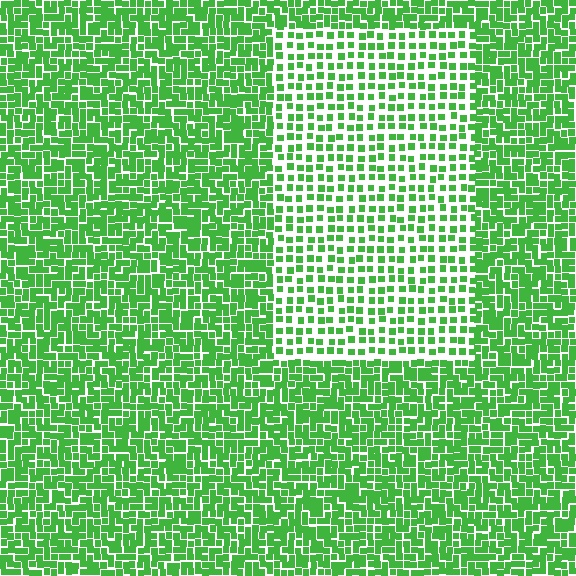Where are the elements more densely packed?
The elements are more densely packed outside the rectangle boundary.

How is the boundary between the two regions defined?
The boundary is defined by a change in element density (approximately 2.0x ratio). All elements are the same color, size, and shape.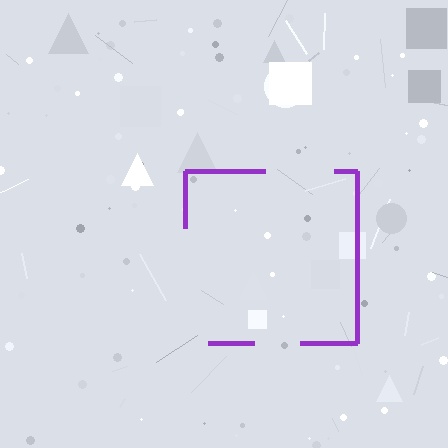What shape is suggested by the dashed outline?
The dashed outline suggests a square.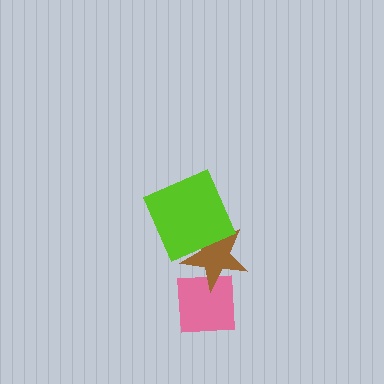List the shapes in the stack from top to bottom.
From top to bottom: the lime square, the brown star, the pink square.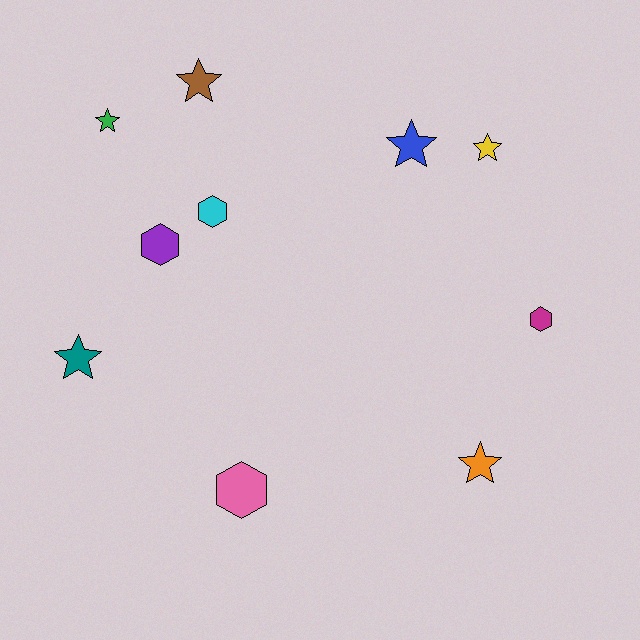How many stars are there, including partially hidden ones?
There are 6 stars.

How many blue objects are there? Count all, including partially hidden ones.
There is 1 blue object.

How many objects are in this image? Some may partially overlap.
There are 10 objects.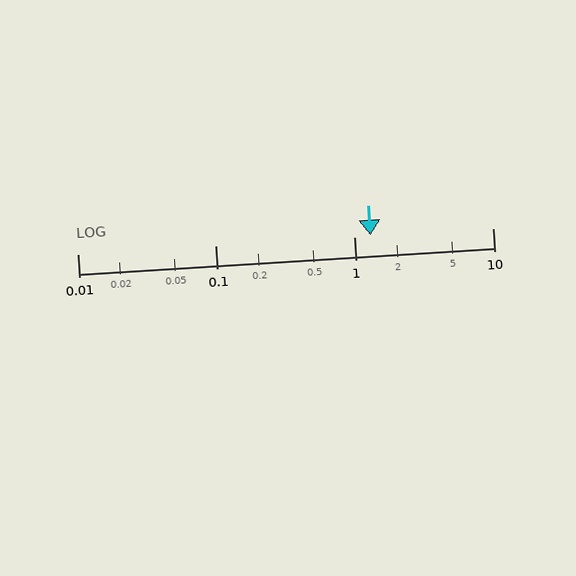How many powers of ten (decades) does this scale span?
The scale spans 3 decades, from 0.01 to 10.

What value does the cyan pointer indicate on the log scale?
The pointer indicates approximately 1.3.